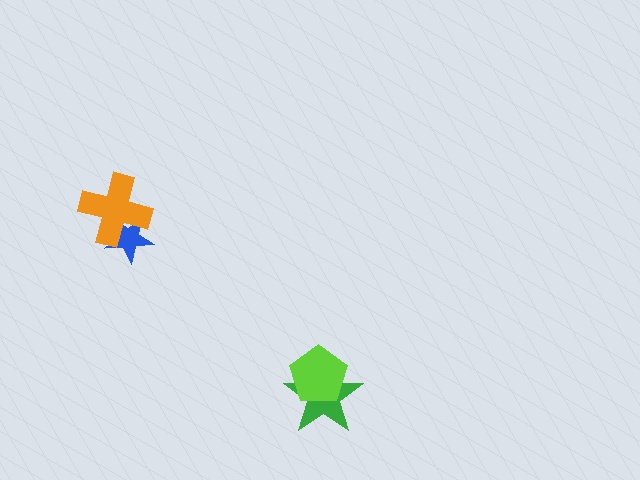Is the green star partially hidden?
Yes, it is partially covered by another shape.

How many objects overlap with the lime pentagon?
1 object overlaps with the lime pentagon.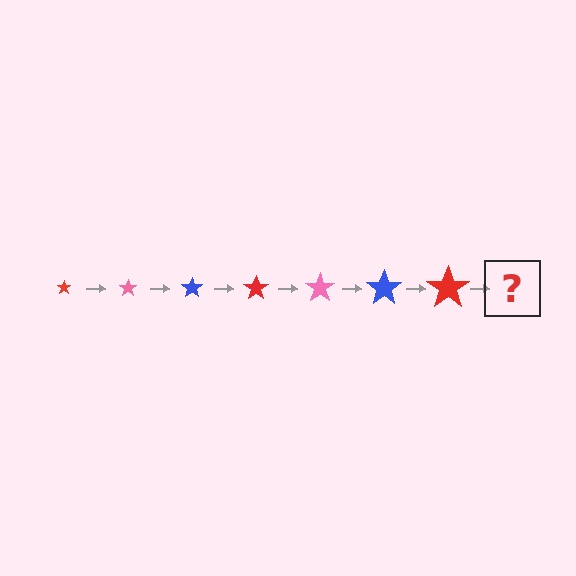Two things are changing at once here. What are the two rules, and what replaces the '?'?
The two rules are that the star grows larger each step and the color cycles through red, pink, and blue. The '?' should be a pink star, larger than the previous one.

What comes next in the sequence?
The next element should be a pink star, larger than the previous one.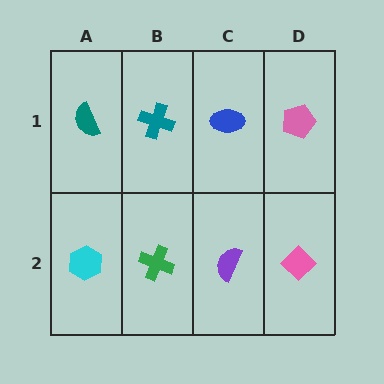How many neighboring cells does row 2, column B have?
3.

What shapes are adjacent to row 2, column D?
A pink pentagon (row 1, column D), a purple semicircle (row 2, column C).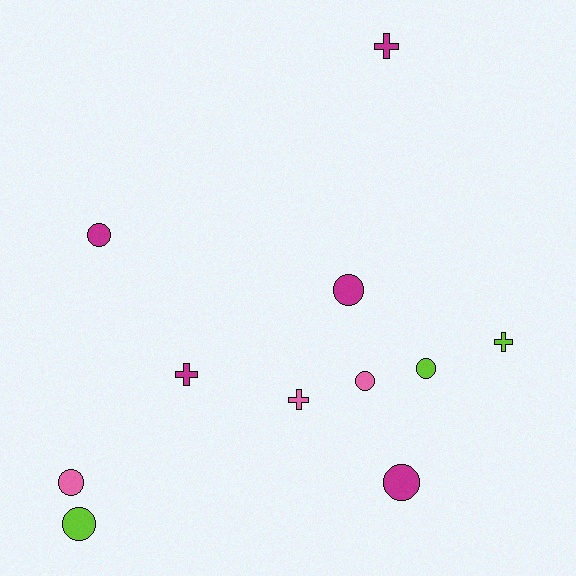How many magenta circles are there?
There are 3 magenta circles.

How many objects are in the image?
There are 11 objects.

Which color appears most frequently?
Magenta, with 5 objects.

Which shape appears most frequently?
Circle, with 7 objects.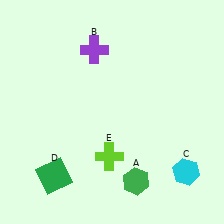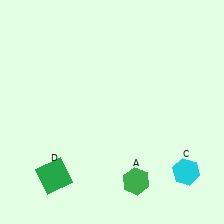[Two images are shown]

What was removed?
The lime cross (E), the purple cross (B) were removed in Image 2.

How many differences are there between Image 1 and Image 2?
There are 2 differences between the two images.